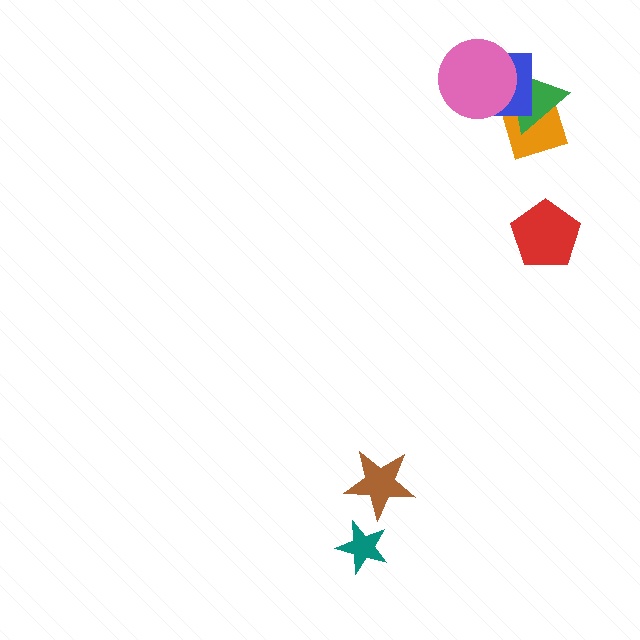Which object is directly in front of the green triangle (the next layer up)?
The blue square is directly in front of the green triangle.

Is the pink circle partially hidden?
No, no other shape covers it.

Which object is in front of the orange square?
The green triangle is in front of the orange square.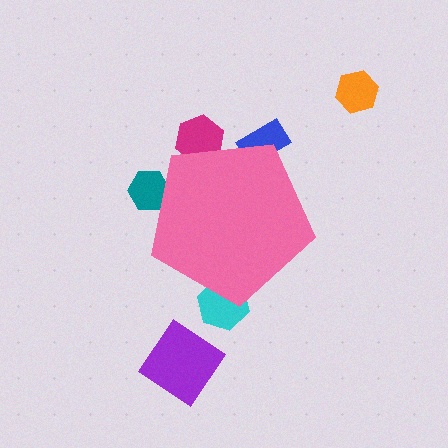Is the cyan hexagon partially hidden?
Yes, the cyan hexagon is partially hidden behind the pink pentagon.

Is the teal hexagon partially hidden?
Yes, the teal hexagon is partially hidden behind the pink pentagon.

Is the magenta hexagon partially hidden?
Yes, the magenta hexagon is partially hidden behind the pink pentagon.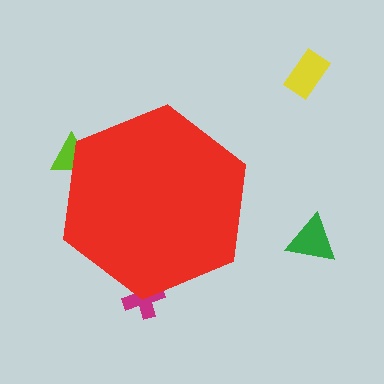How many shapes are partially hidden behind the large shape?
2 shapes are partially hidden.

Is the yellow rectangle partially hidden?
No, the yellow rectangle is fully visible.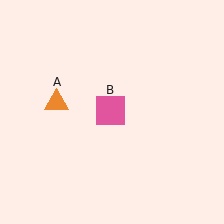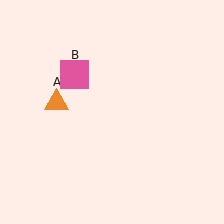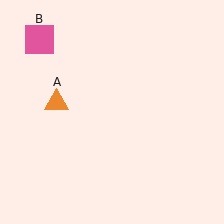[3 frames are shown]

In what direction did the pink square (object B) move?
The pink square (object B) moved up and to the left.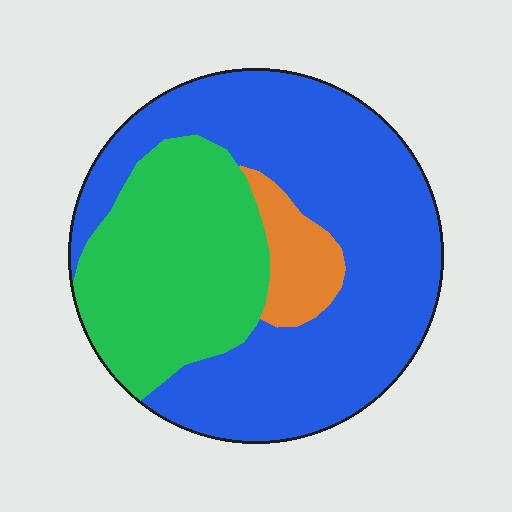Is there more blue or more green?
Blue.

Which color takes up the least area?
Orange, at roughly 10%.